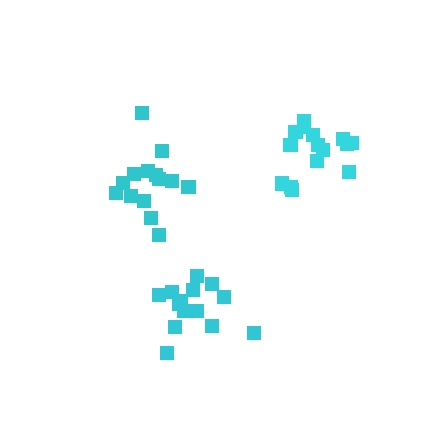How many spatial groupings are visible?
There are 3 spatial groupings.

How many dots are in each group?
Group 1: 15 dots, Group 2: 14 dots, Group 3: 14 dots (43 total).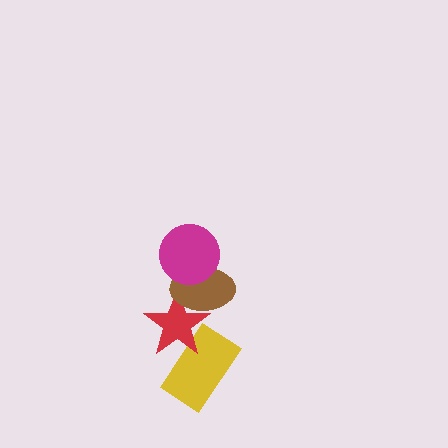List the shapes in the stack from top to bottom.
From top to bottom: the magenta circle, the brown ellipse, the red star, the yellow rectangle.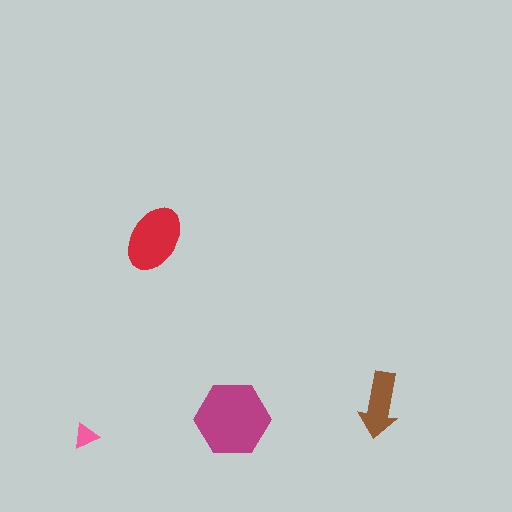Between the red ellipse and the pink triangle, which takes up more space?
The red ellipse.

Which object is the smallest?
The pink triangle.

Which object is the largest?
The magenta hexagon.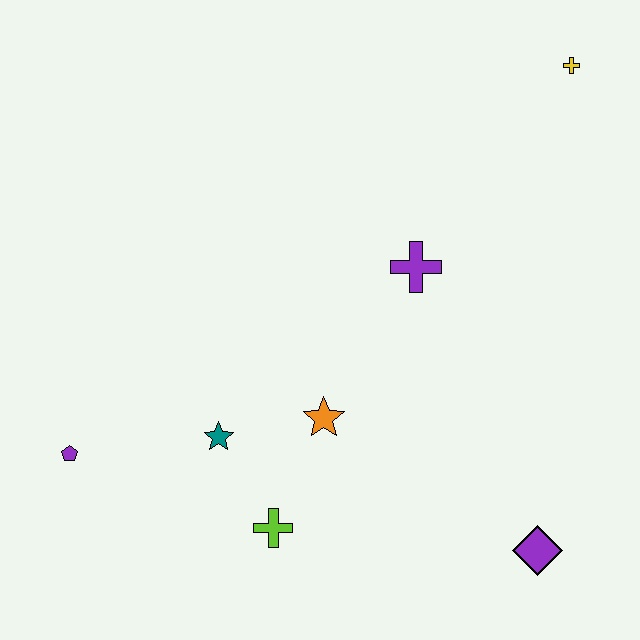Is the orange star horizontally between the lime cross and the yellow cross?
Yes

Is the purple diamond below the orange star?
Yes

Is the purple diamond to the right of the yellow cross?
No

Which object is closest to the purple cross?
The orange star is closest to the purple cross.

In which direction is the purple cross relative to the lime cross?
The purple cross is above the lime cross.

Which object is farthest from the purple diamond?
The yellow cross is farthest from the purple diamond.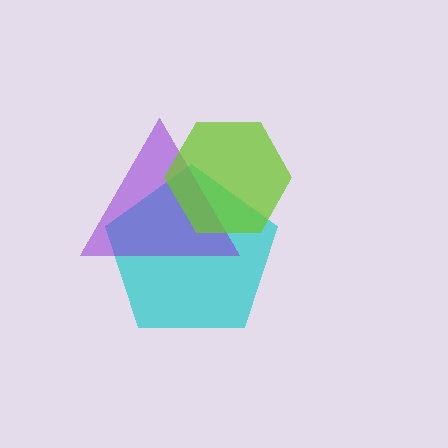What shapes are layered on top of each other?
The layered shapes are: a cyan pentagon, a purple triangle, a lime hexagon.